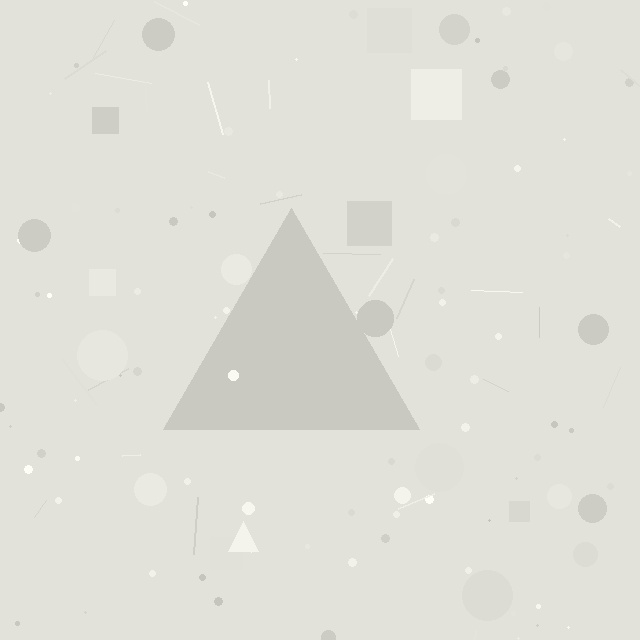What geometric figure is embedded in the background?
A triangle is embedded in the background.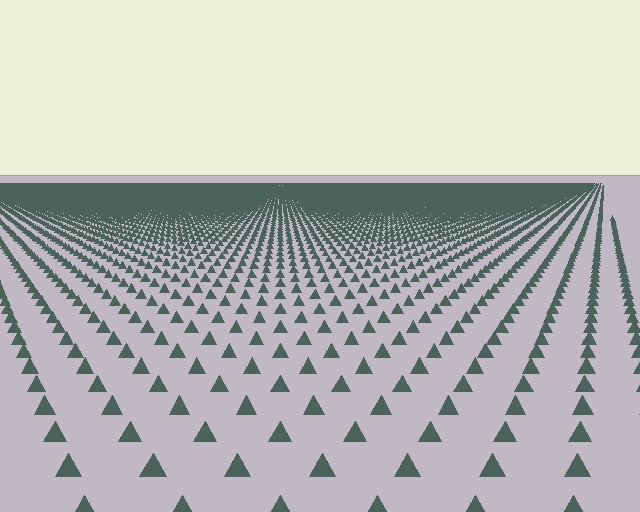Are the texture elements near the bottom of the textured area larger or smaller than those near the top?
Larger. Near the bottom, elements are closer to the viewer and appear at a bigger on-screen size.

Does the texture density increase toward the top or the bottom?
Density increases toward the top.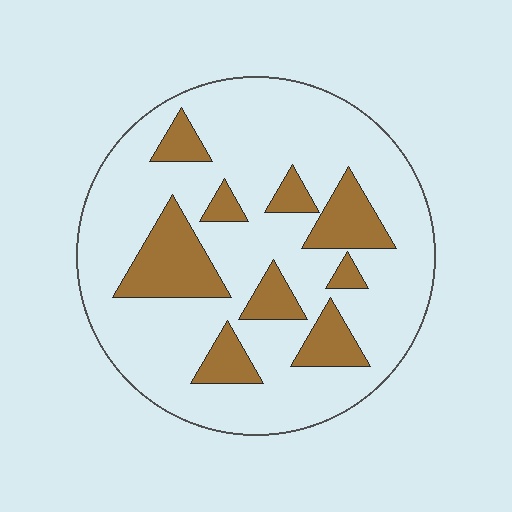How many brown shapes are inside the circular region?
9.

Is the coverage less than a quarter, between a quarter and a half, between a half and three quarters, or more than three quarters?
Less than a quarter.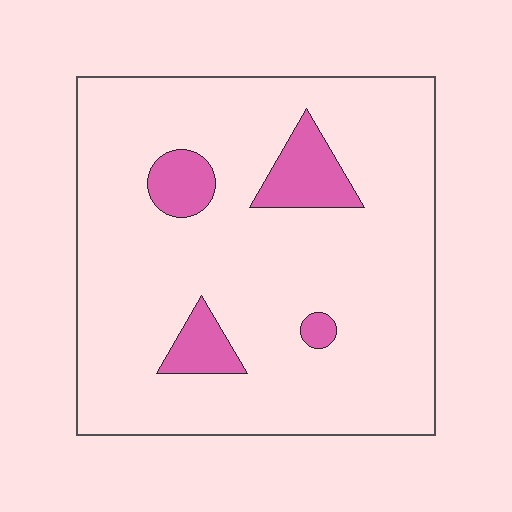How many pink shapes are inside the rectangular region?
4.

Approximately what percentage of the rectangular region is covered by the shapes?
Approximately 10%.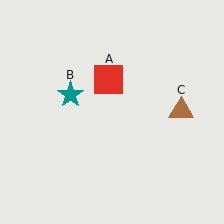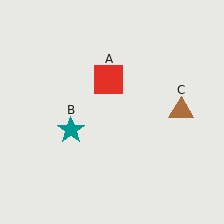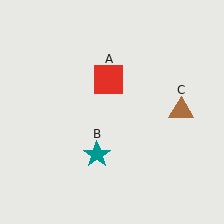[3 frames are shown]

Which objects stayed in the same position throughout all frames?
Red square (object A) and brown triangle (object C) remained stationary.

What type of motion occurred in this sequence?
The teal star (object B) rotated counterclockwise around the center of the scene.